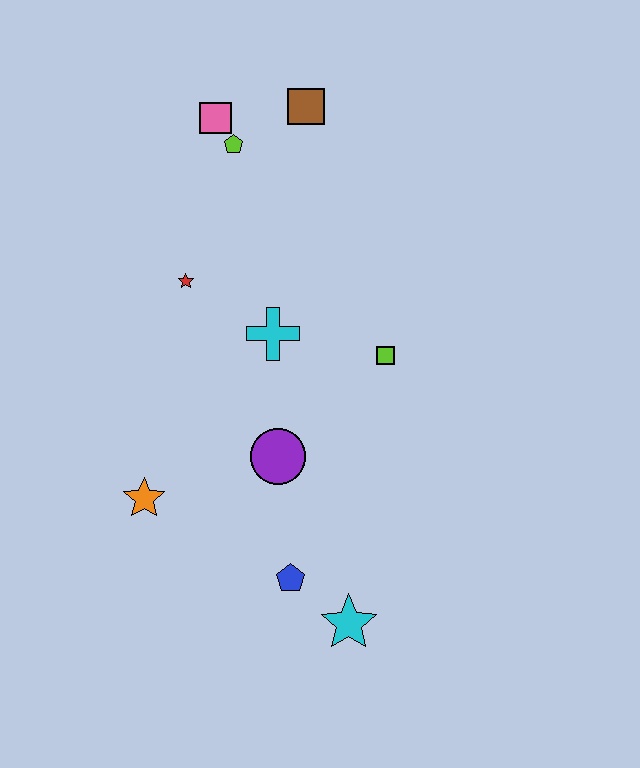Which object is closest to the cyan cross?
The red star is closest to the cyan cross.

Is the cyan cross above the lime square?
Yes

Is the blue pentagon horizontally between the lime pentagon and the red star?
No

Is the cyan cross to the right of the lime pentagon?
Yes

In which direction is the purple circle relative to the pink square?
The purple circle is below the pink square.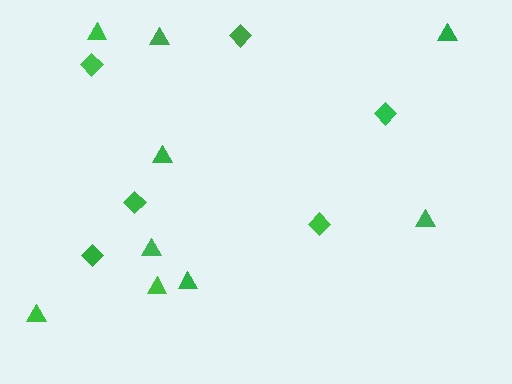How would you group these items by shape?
There are 2 groups: one group of diamonds (6) and one group of triangles (9).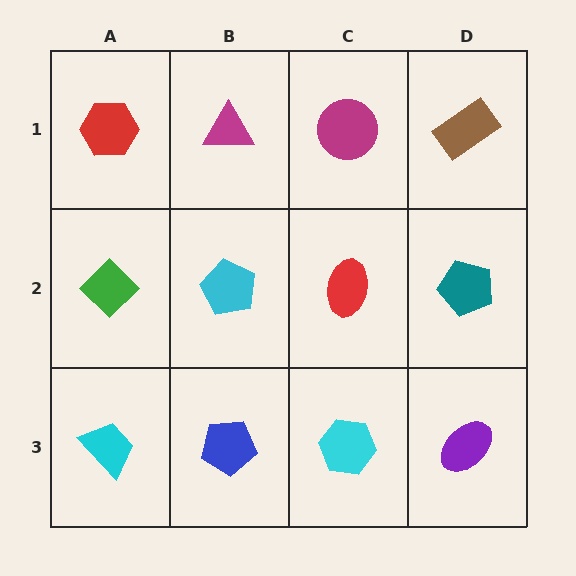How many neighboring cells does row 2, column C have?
4.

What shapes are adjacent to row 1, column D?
A teal pentagon (row 2, column D), a magenta circle (row 1, column C).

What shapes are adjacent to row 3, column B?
A cyan pentagon (row 2, column B), a cyan trapezoid (row 3, column A), a cyan hexagon (row 3, column C).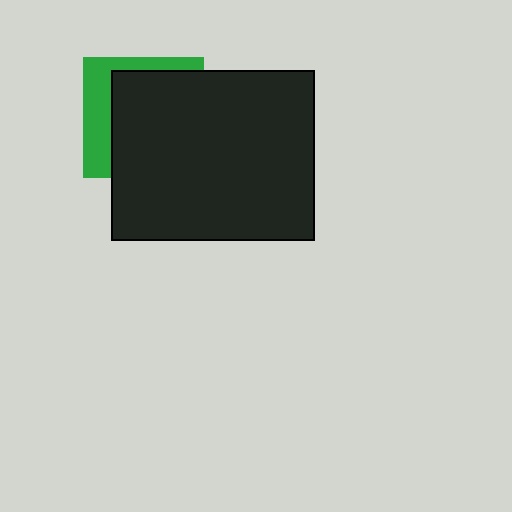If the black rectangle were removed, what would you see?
You would see the complete green square.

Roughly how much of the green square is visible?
A small part of it is visible (roughly 31%).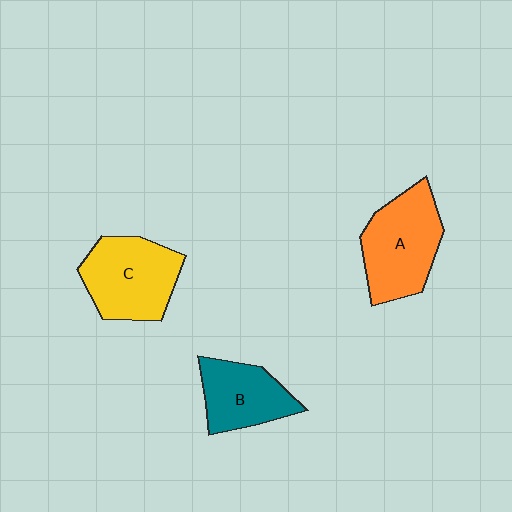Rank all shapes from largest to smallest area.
From largest to smallest: A (orange), C (yellow), B (teal).